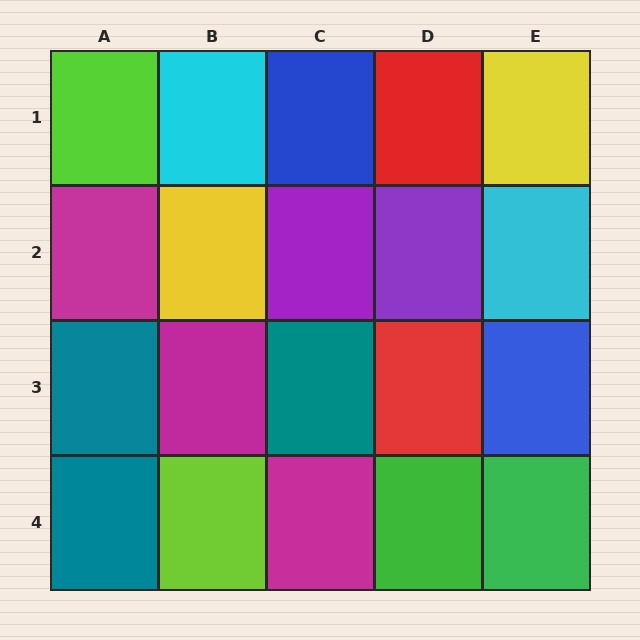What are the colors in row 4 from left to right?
Teal, lime, magenta, green, green.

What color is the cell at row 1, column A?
Lime.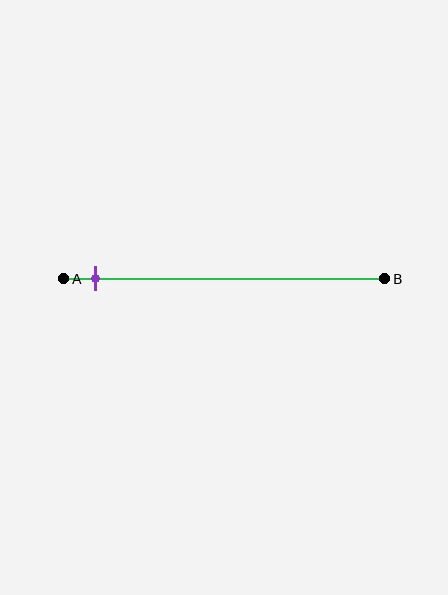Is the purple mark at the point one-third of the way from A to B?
No, the mark is at about 10% from A, not at the 33% one-third point.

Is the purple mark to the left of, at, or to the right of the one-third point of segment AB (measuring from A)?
The purple mark is to the left of the one-third point of segment AB.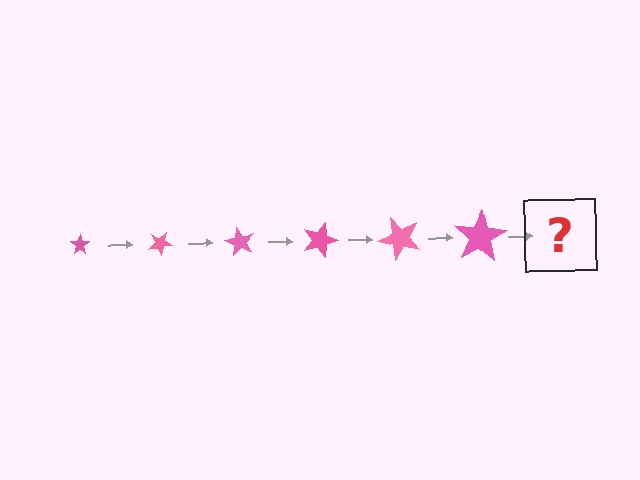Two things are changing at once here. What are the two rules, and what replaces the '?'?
The two rules are that the star grows larger each step and it rotates 30 degrees each step. The '?' should be a star, larger than the previous one and rotated 180 degrees from the start.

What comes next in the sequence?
The next element should be a star, larger than the previous one and rotated 180 degrees from the start.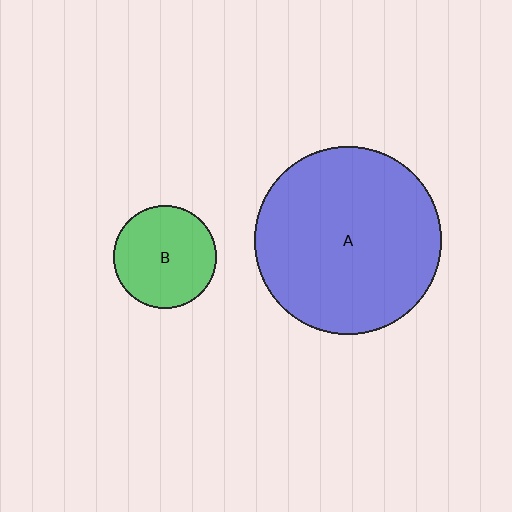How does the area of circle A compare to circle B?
Approximately 3.3 times.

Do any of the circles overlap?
No, none of the circles overlap.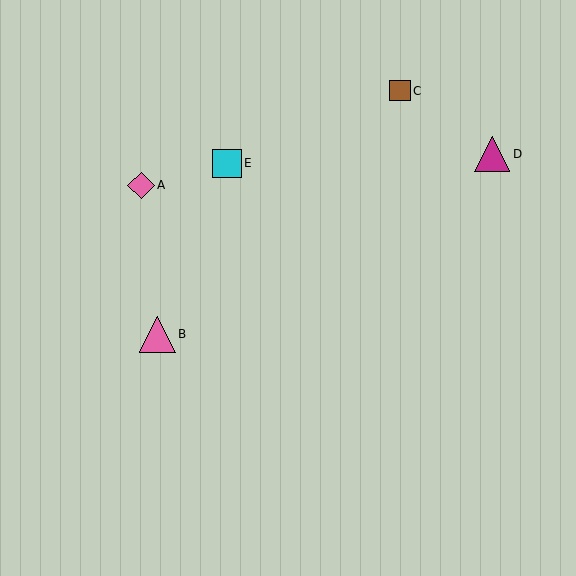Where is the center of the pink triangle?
The center of the pink triangle is at (157, 334).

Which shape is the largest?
The pink triangle (labeled B) is the largest.